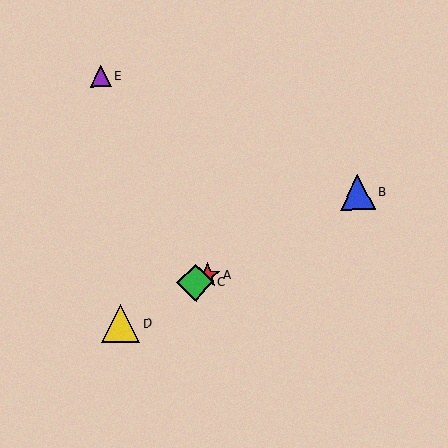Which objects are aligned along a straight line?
Objects A, B, C, D are aligned along a straight line.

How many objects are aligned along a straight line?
4 objects (A, B, C, D) are aligned along a straight line.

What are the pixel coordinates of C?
Object C is at (195, 283).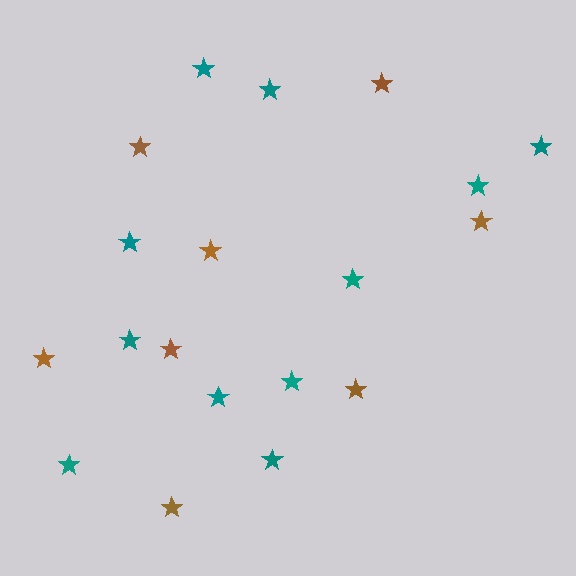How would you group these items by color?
There are 2 groups: one group of teal stars (11) and one group of brown stars (8).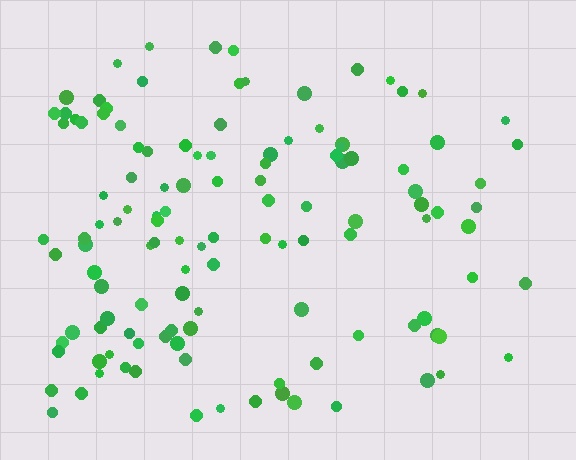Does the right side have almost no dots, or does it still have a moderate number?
Still a moderate number, just noticeably fewer than the left.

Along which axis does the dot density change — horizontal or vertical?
Horizontal.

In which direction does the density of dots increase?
From right to left, with the left side densest.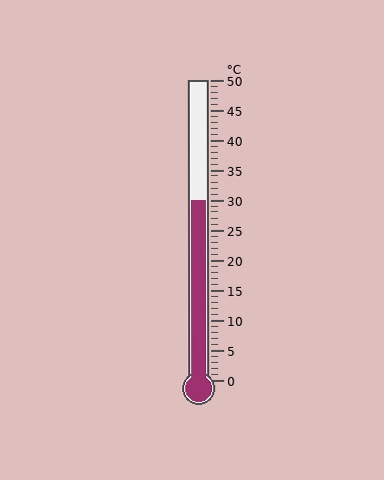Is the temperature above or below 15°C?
The temperature is above 15°C.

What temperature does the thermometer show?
The thermometer shows approximately 30°C.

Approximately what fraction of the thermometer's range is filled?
The thermometer is filled to approximately 60% of its range.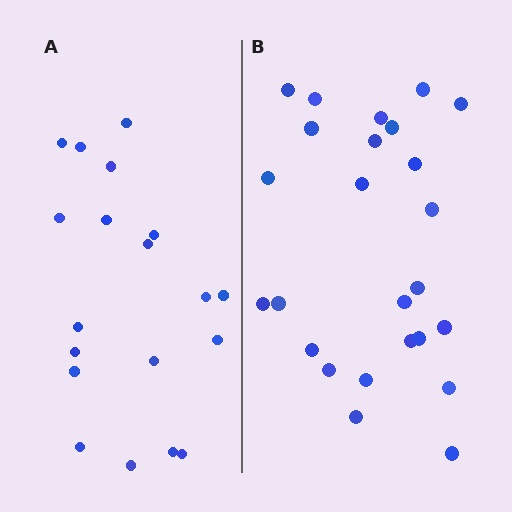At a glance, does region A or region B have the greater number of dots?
Region B (the right region) has more dots.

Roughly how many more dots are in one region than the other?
Region B has about 6 more dots than region A.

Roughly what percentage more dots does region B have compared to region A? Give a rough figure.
About 30% more.